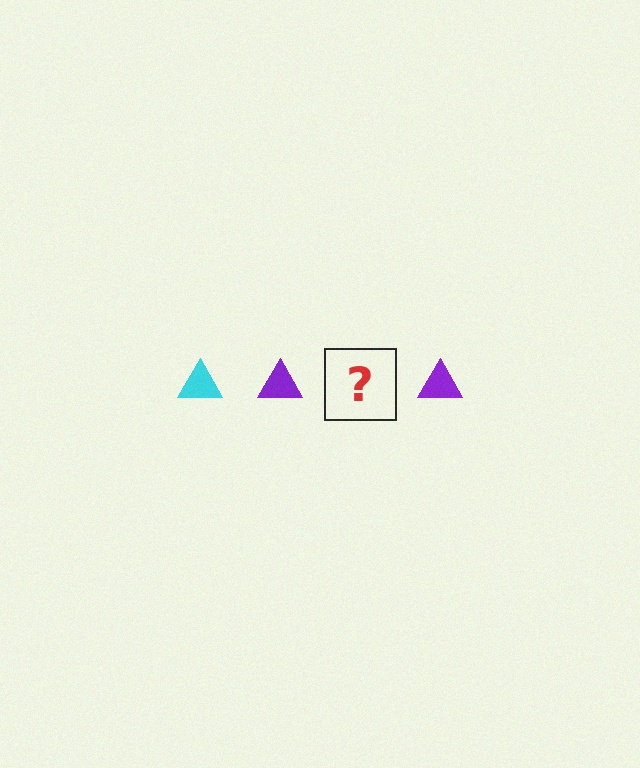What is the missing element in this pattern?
The missing element is a cyan triangle.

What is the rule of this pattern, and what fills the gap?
The rule is that the pattern cycles through cyan, purple triangles. The gap should be filled with a cyan triangle.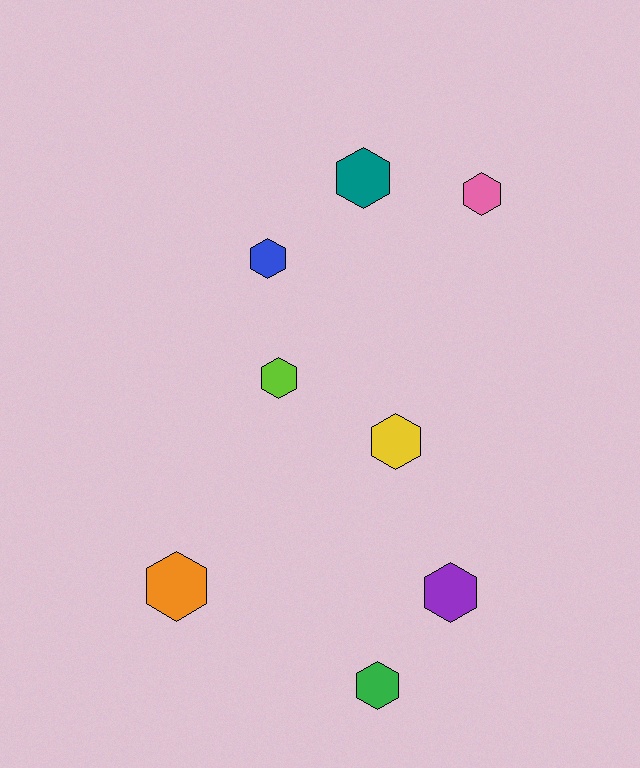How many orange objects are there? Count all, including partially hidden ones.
There is 1 orange object.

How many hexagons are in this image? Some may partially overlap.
There are 8 hexagons.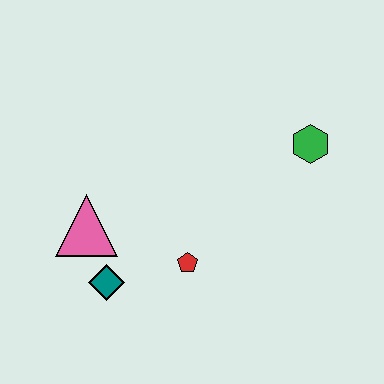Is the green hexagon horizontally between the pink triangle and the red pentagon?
No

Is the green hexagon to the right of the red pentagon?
Yes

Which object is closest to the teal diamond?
The pink triangle is closest to the teal diamond.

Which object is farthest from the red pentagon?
The green hexagon is farthest from the red pentagon.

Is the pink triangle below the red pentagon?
No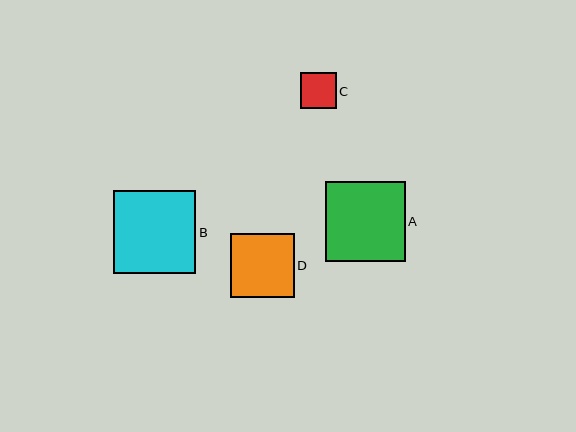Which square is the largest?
Square B is the largest with a size of approximately 82 pixels.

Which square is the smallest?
Square C is the smallest with a size of approximately 36 pixels.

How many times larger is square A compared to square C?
Square A is approximately 2.2 times the size of square C.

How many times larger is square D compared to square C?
Square D is approximately 1.8 times the size of square C.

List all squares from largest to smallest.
From largest to smallest: B, A, D, C.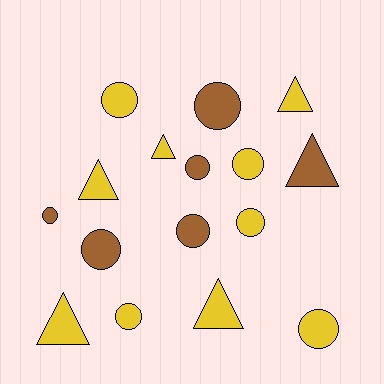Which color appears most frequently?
Yellow, with 10 objects.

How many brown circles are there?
There are 5 brown circles.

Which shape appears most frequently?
Circle, with 10 objects.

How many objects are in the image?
There are 16 objects.